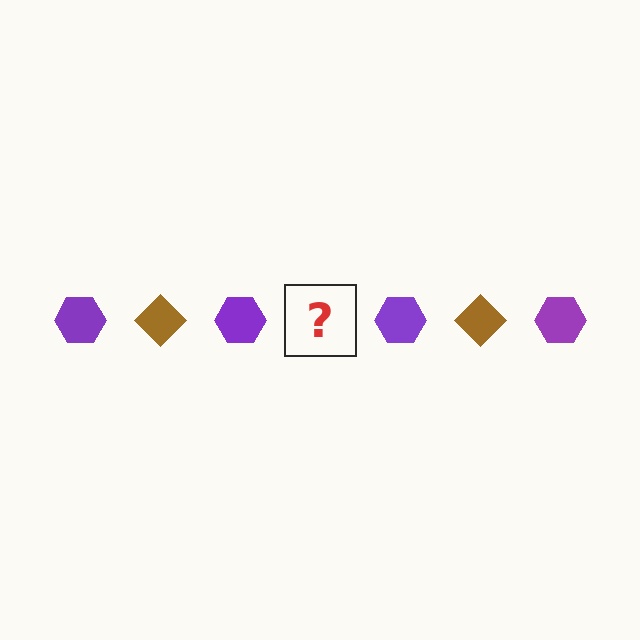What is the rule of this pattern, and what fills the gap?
The rule is that the pattern alternates between purple hexagon and brown diamond. The gap should be filled with a brown diamond.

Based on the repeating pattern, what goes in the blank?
The blank should be a brown diamond.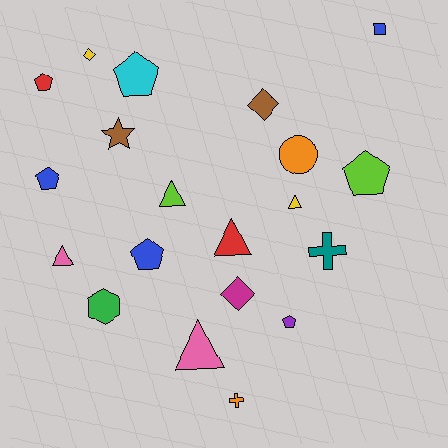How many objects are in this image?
There are 20 objects.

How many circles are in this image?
There is 1 circle.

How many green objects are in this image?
There is 1 green object.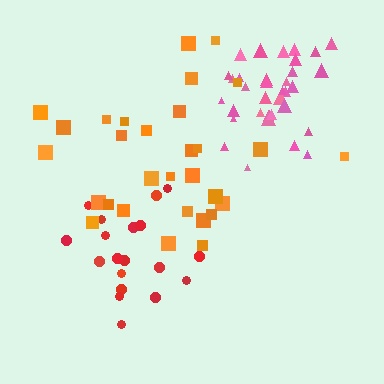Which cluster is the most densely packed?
Pink.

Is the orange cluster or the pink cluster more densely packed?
Pink.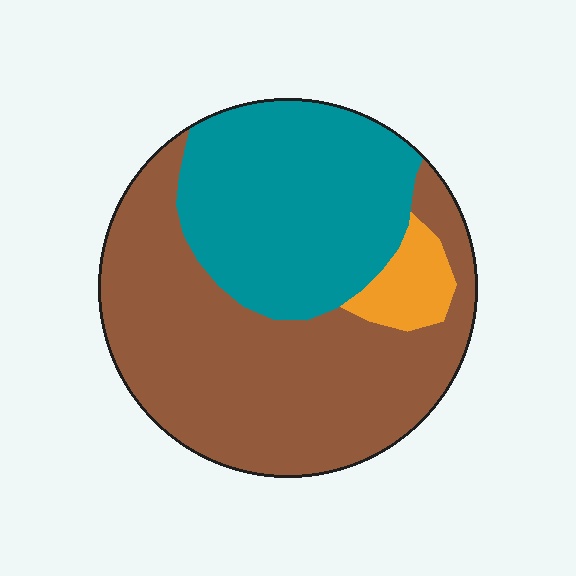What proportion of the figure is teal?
Teal takes up about three eighths (3/8) of the figure.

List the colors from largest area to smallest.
From largest to smallest: brown, teal, orange.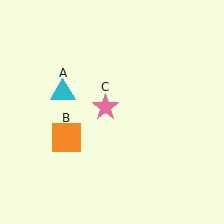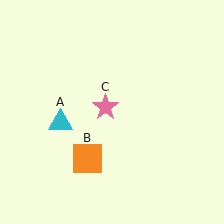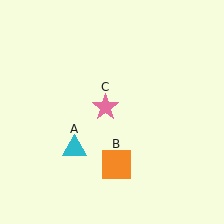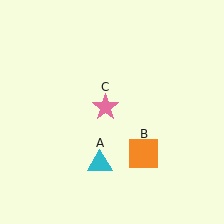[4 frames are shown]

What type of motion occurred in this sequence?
The cyan triangle (object A), orange square (object B) rotated counterclockwise around the center of the scene.